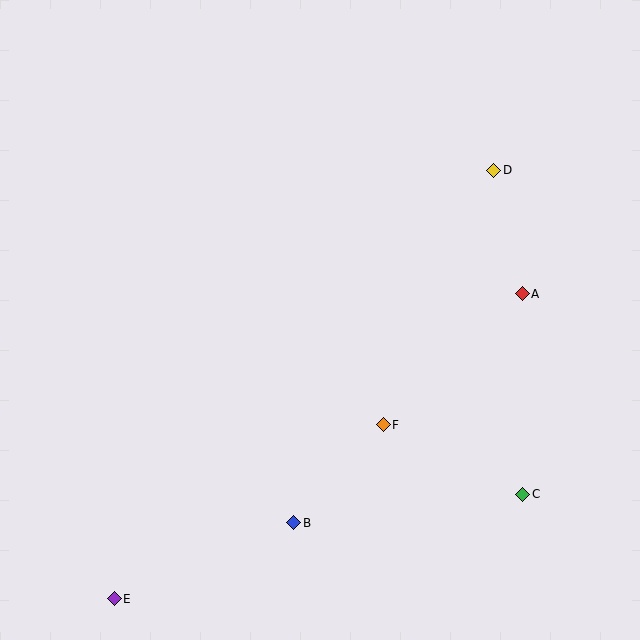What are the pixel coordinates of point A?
Point A is at (522, 294).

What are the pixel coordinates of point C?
Point C is at (523, 494).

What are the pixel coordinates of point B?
Point B is at (294, 523).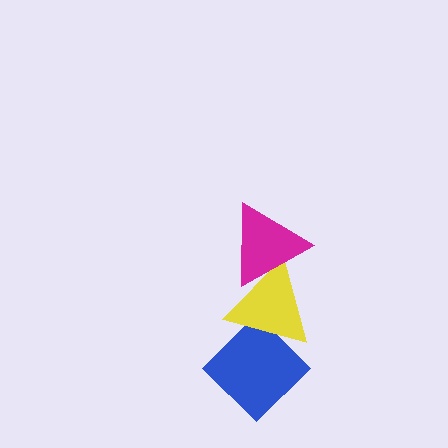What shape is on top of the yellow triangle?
The magenta triangle is on top of the yellow triangle.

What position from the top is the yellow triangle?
The yellow triangle is 2nd from the top.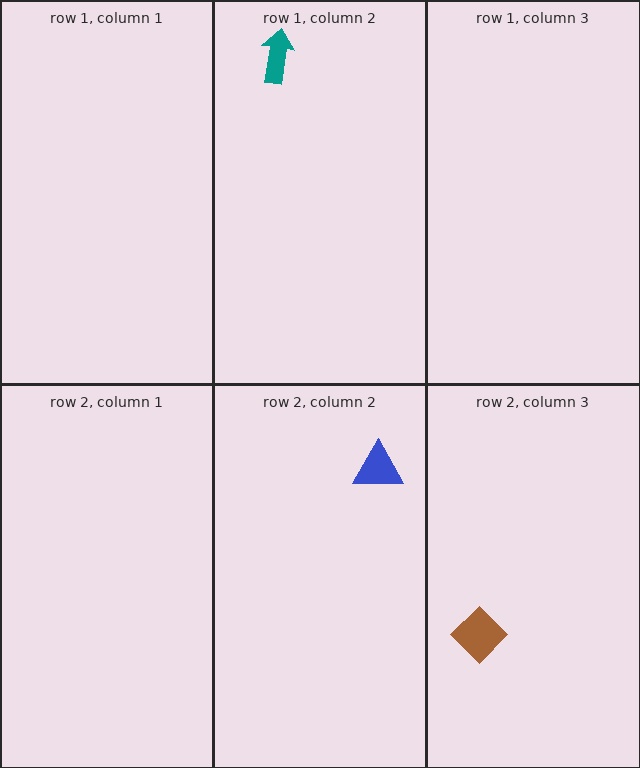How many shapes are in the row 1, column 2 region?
1.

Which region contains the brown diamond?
The row 2, column 3 region.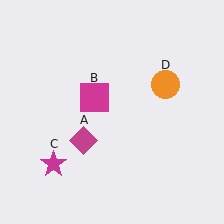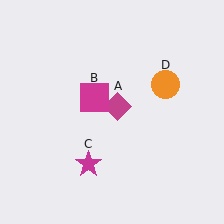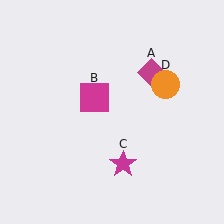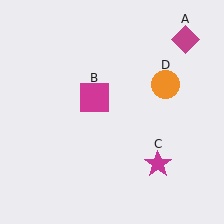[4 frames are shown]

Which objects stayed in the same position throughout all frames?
Magenta square (object B) and orange circle (object D) remained stationary.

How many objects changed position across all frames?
2 objects changed position: magenta diamond (object A), magenta star (object C).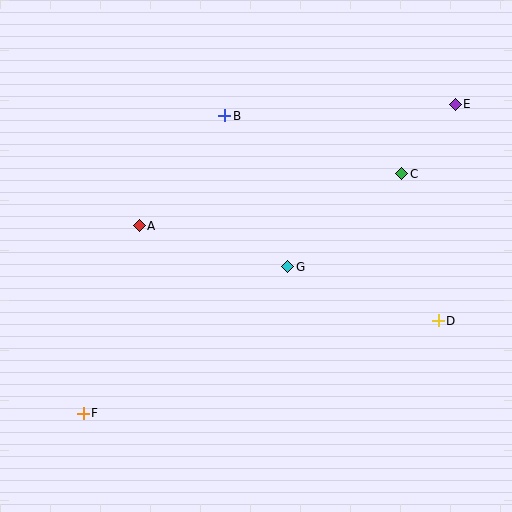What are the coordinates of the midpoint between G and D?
The midpoint between G and D is at (363, 294).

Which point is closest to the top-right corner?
Point E is closest to the top-right corner.